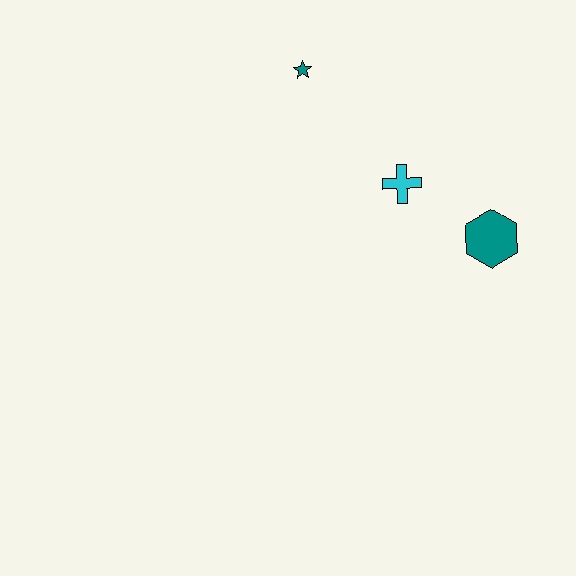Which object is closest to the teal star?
The cyan cross is closest to the teal star.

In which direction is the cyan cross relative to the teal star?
The cyan cross is below the teal star.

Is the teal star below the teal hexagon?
No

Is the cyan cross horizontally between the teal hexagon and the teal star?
Yes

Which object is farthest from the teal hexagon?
The teal star is farthest from the teal hexagon.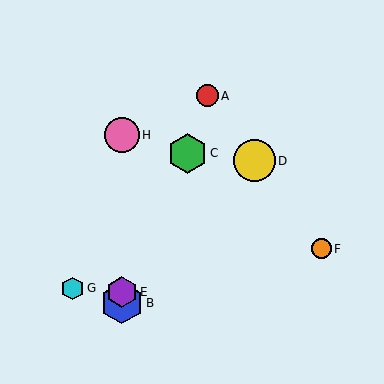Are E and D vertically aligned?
No, E is at x≈122 and D is at x≈254.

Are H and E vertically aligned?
Yes, both are at x≈122.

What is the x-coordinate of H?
Object H is at x≈122.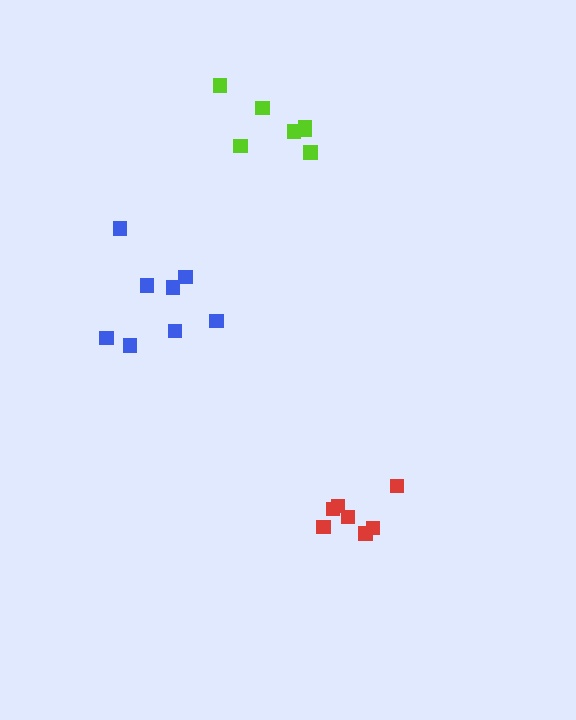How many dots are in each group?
Group 1: 7 dots, Group 2: 7 dots, Group 3: 8 dots (22 total).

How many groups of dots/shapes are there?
There are 3 groups.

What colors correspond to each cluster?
The clusters are colored: lime, red, blue.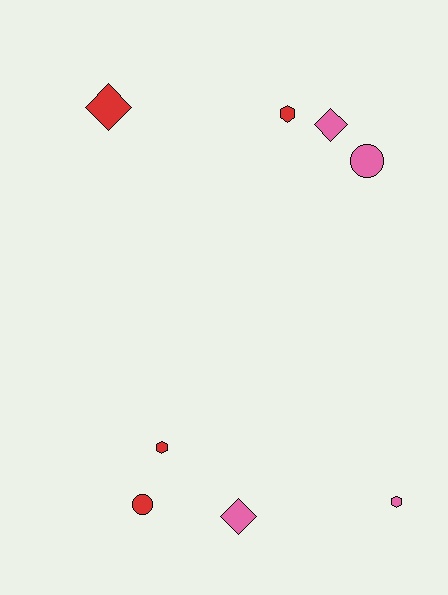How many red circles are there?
There is 1 red circle.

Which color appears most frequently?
Red, with 4 objects.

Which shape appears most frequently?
Hexagon, with 3 objects.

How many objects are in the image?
There are 8 objects.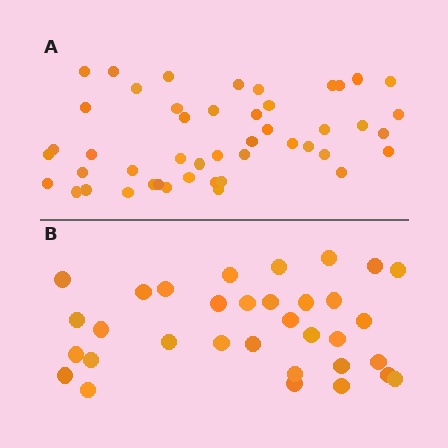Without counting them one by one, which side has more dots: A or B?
Region A (the top region) has more dots.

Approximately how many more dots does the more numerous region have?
Region A has approximately 15 more dots than region B.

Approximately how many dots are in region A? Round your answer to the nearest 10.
About 50 dots. (The exact count is 47, which rounds to 50.)